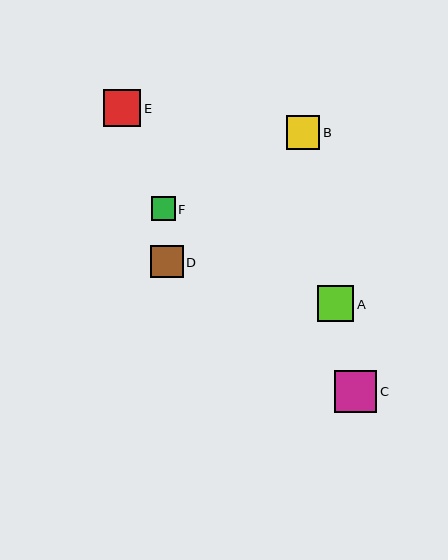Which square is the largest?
Square C is the largest with a size of approximately 42 pixels.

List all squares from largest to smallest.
From largest to smallest: C, E, A, B, D, F.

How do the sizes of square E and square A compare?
Square E and square A are approximately the same size.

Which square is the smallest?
Square F is the smallest with a size of approximately 24 pixels.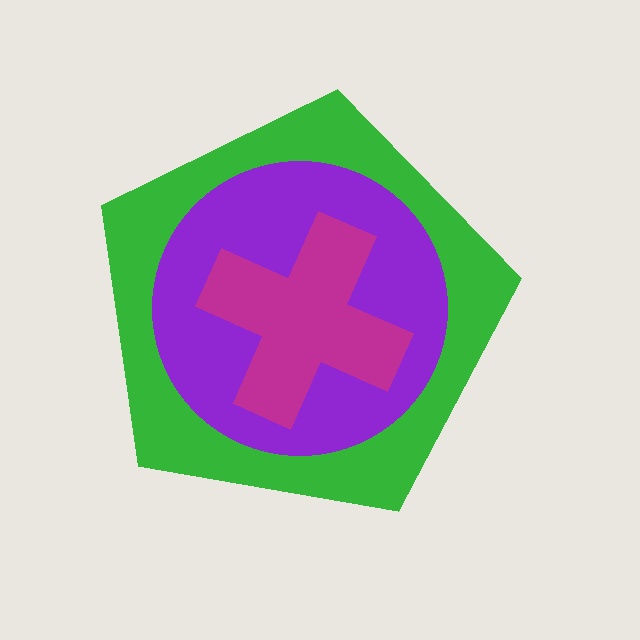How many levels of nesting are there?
3.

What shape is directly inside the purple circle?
The magenta cross.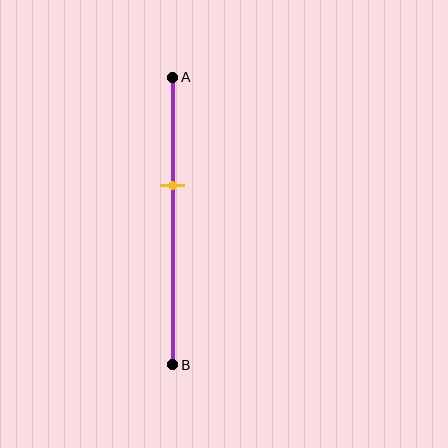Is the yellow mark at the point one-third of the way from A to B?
No, the mark is at about 35% from A, not at the 33% one-third point.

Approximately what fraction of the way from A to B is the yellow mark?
The yellow mark is approximately 35% of the way from A to B.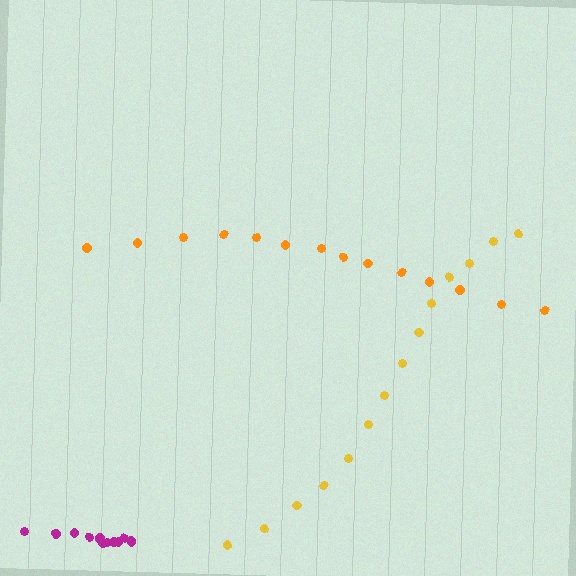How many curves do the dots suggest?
There are 3 distinct paths.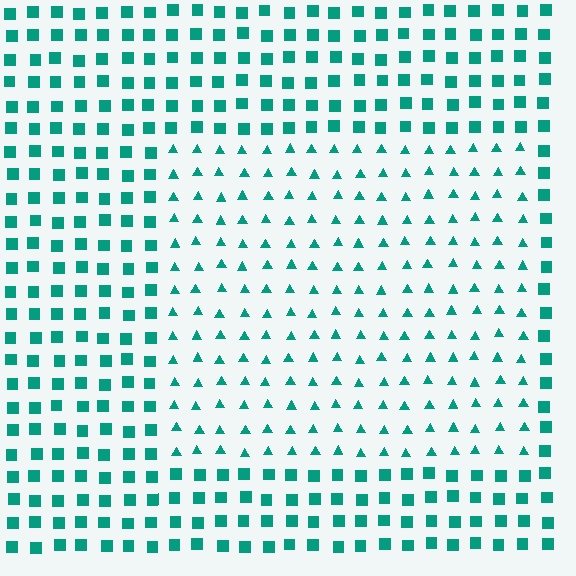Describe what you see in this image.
The image is filled with small teal elements arranged in a uniform grid. A rectangle-shaped region contains triangles, while the surrounding area contains squares. The boundary is defined purely by the change in element shape.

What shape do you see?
I see a rectangle.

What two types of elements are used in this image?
The image uses triangles inside the rectangle region and squares outside it.